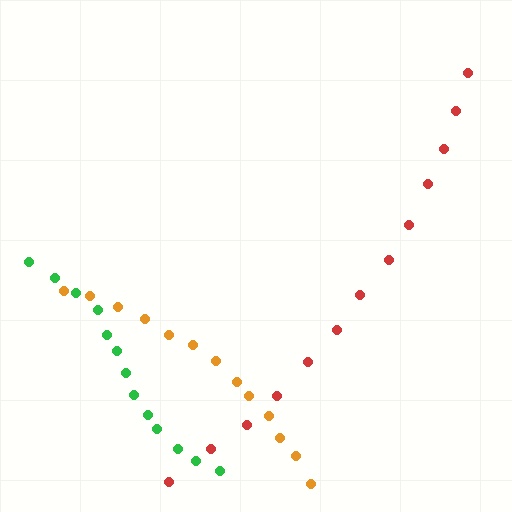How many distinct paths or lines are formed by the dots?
There are 3 distinct paths.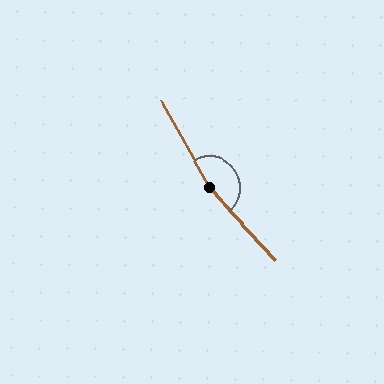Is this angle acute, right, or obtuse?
It is obtuse.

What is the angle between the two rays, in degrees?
Approximately 167 degrees.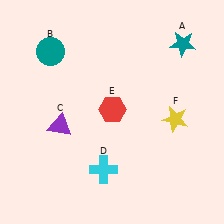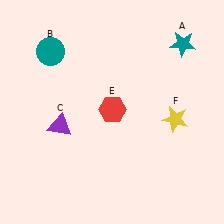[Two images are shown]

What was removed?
The cyan cross (D) was removed in Image 2.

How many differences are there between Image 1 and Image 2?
There is 1 difference between the two images.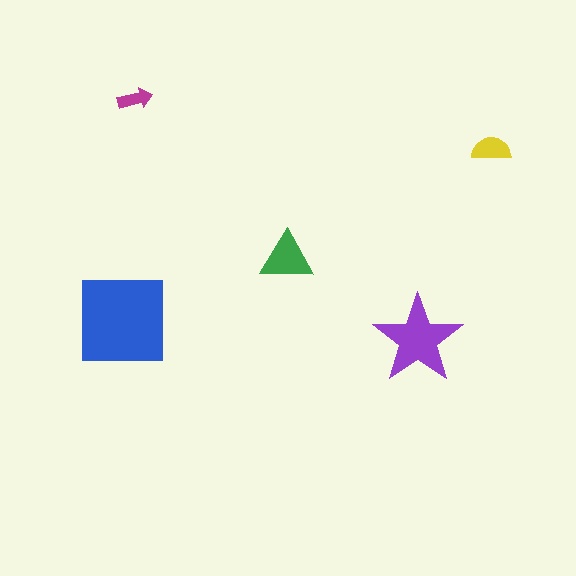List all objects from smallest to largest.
The magenta arrow, the yellow semicircle, the green triangle, the purple star, the blue square.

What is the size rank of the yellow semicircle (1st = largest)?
4th.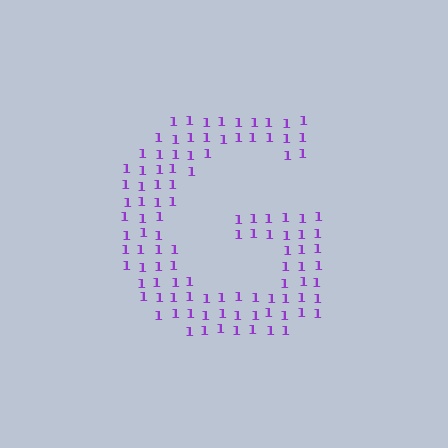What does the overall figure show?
The overall figure shows the letter G.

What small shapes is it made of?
It is made of small digit 1's.